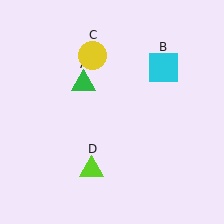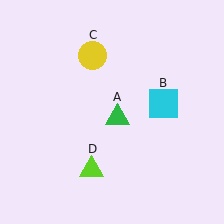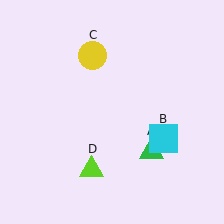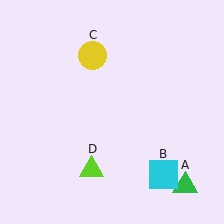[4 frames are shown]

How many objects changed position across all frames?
2 objects changed position: green triangle (object A), cyan square (object B).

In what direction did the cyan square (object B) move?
The cyan square (object B) moved down.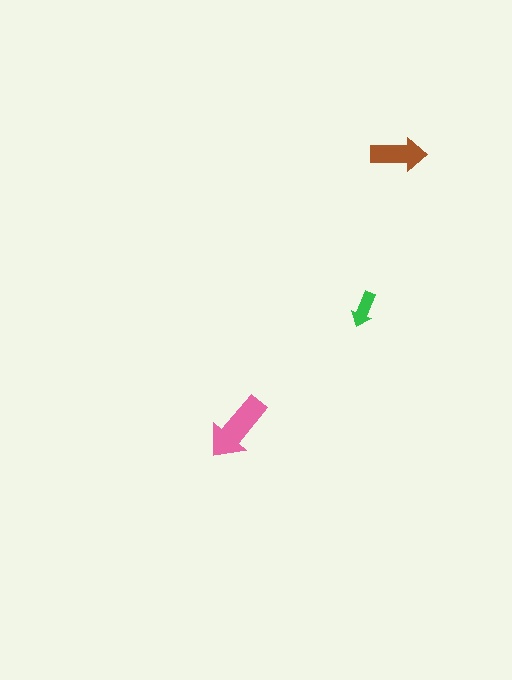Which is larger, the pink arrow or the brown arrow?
The pink one.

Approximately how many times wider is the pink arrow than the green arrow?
About 2 times wider.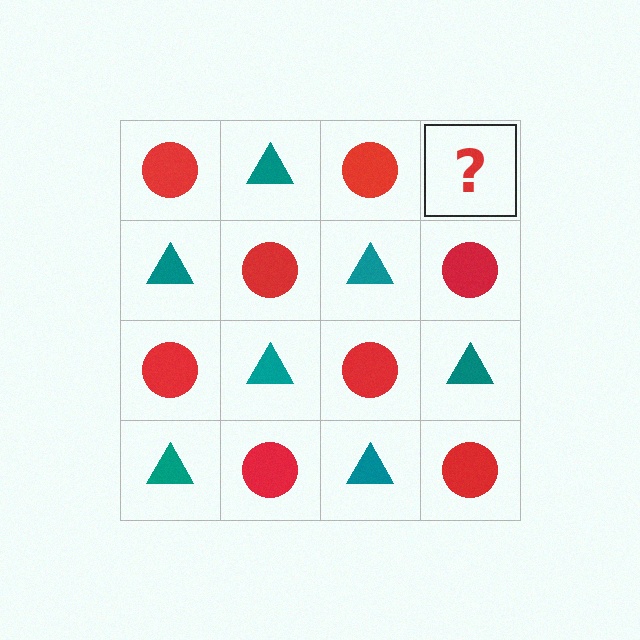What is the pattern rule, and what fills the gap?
The rule is that it alternates red circle and teal triangle in a checkerboard pattern. The gap should be filled with a teal triangle.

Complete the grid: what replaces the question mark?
The question mark should be replaced with a teal triangle.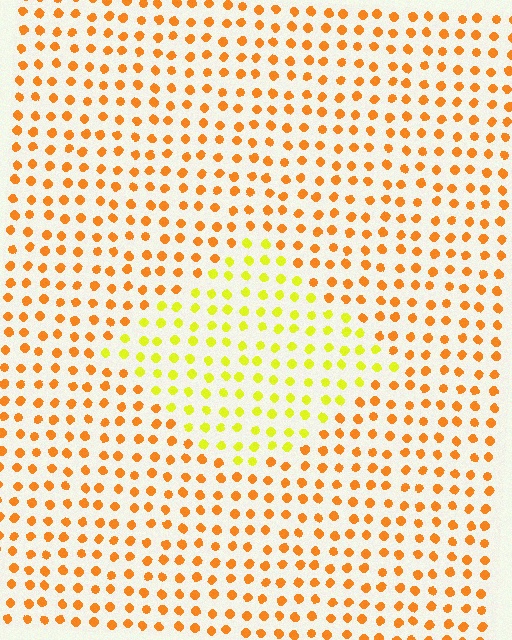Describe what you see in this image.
The image is filled with small orange elements in a uniform arrangement. A diamond-shaped region is visible where the elements are tinted to a slightly different hue, forming a subtle color boundary.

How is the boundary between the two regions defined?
The boundary is defined purely by a slight shift in hue (about 38 degrees). Spacing, size, and orientation are identical on both sides.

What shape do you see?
I see a diamond.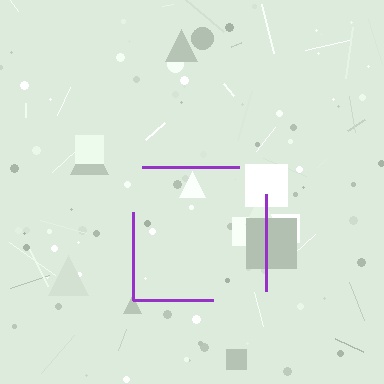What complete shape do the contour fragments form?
The contour fragments form a square.